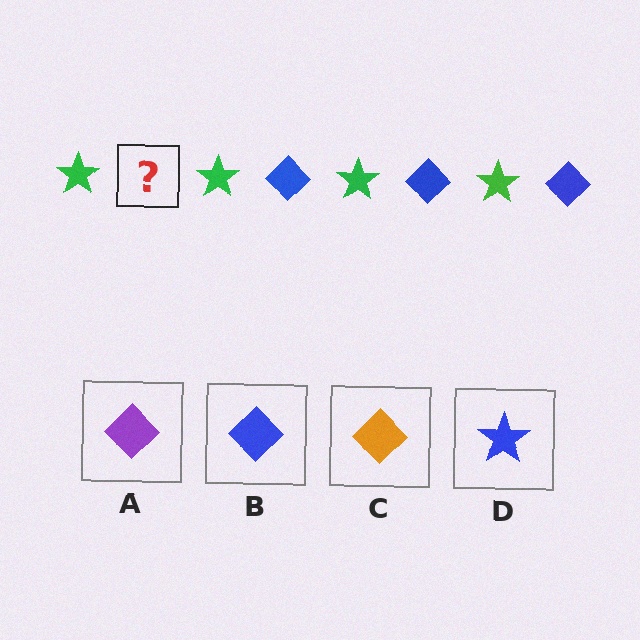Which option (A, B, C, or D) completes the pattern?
B.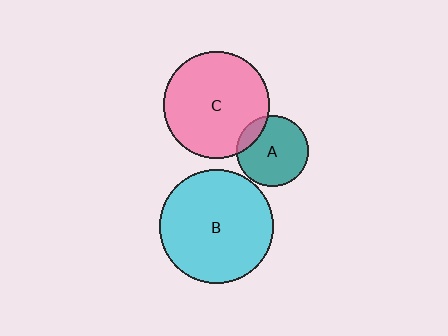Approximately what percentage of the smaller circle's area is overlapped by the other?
Approximately 15%.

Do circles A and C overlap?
Yes.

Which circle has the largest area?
Circle B (cyan).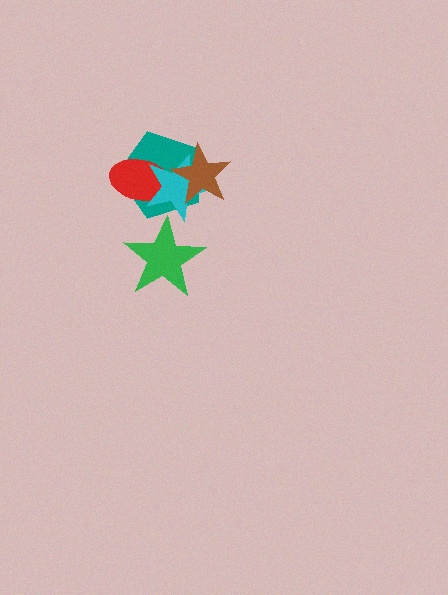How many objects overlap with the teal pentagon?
3 objects overlap with the teal pentagon.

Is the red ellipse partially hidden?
Yes, it is partially covered by another shape.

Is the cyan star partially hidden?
Yes, it is partially covered by another shape.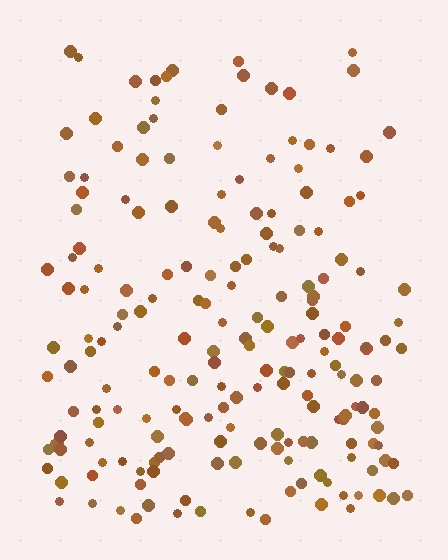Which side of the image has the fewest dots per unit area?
The top.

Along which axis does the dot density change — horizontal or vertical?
Vertical.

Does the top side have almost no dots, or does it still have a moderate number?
Still a moderate number, just noticeably fewer than the bottom.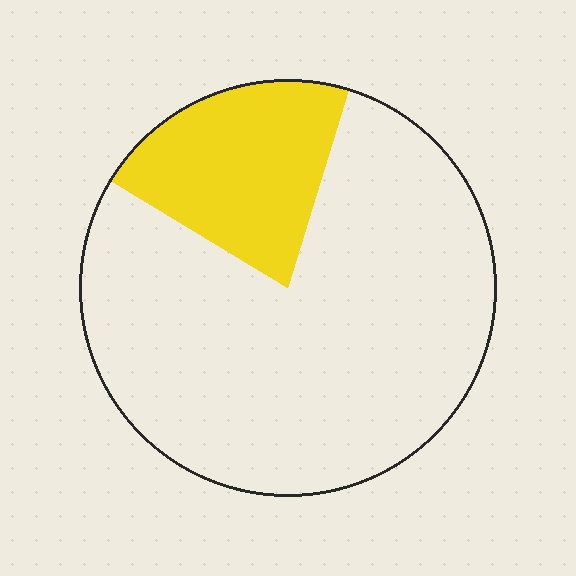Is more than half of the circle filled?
No.